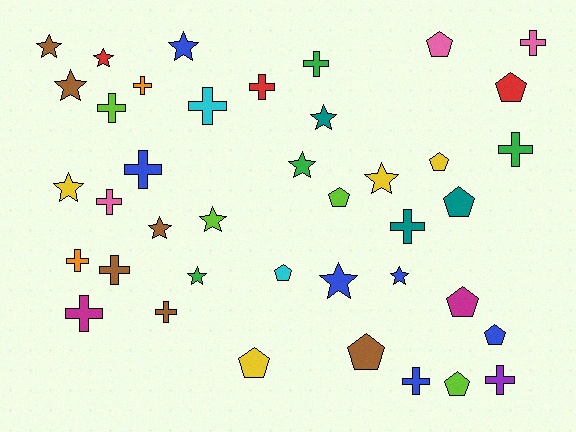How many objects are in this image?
There are 40 objects.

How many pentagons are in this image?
There are 11 pentagons.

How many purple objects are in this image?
There is 1 purple object.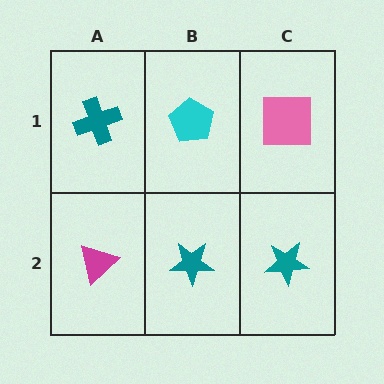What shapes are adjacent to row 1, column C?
A teal star (row 2, column C), a cyan pentagon (row 1, column B).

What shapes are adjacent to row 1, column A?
A magenta triangle (row 2, column A), a cyan pentagon (row 1, column B).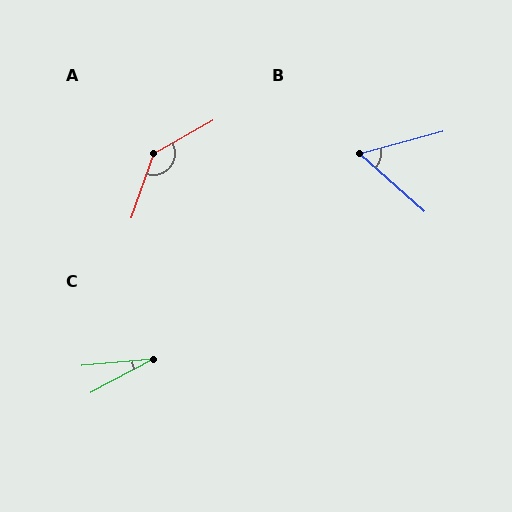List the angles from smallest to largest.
C (23°), B (57°), A (139°).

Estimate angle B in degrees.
Approximately 57 degrees.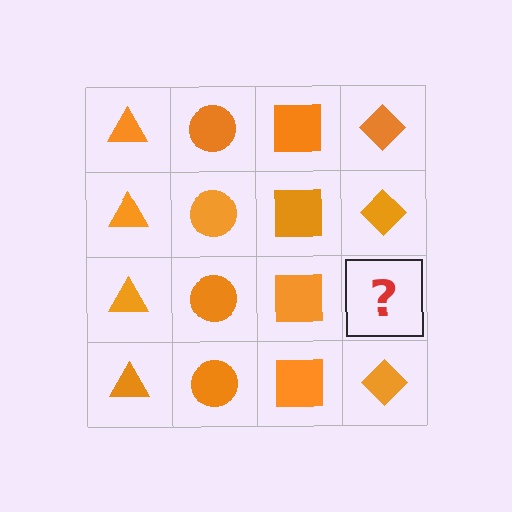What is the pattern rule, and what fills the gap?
The rule is that each column has a consistent shape. The gap should be filled with an orange diamond.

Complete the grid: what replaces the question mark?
The question mark should be replaced with an orange diamond.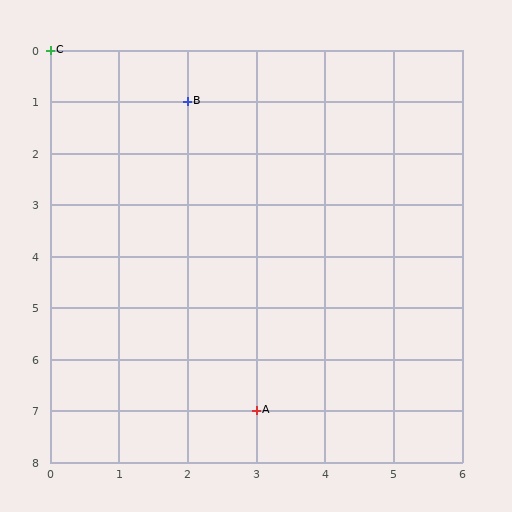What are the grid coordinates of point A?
Point A is at grid coordinates (3, 7).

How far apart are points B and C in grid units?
Points B and C are 2 columns and 1 row apart (about 2.2 grid units diagonally).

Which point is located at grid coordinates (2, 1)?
Point B is at (2, 1).